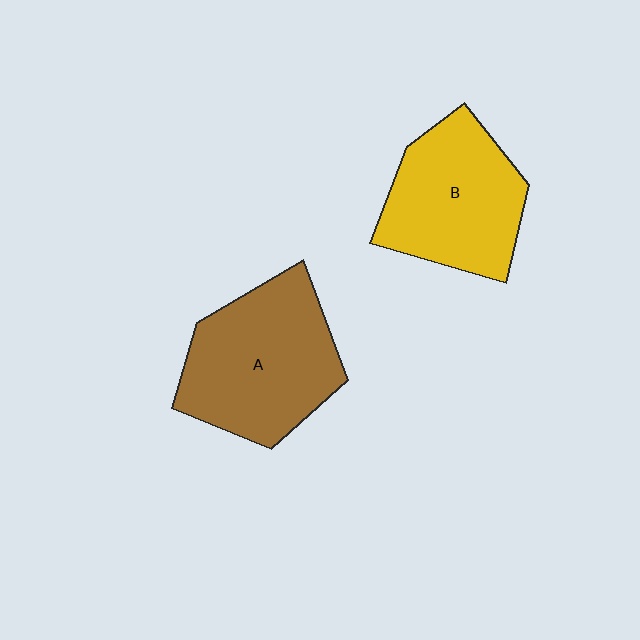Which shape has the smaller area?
Shape B (yellow).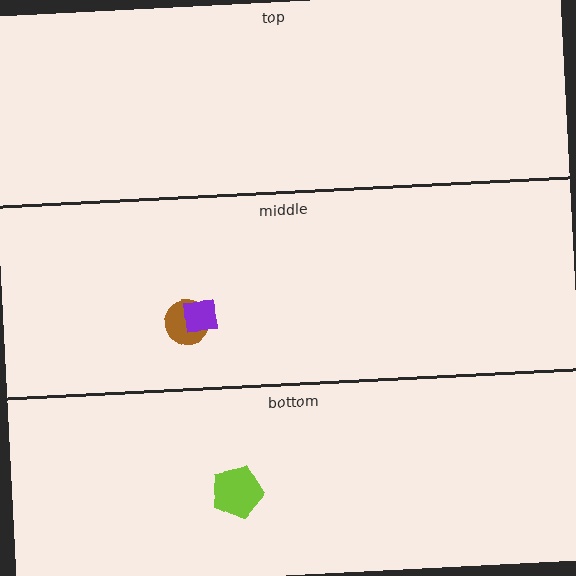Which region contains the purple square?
The middle region.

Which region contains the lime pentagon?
The bottom region.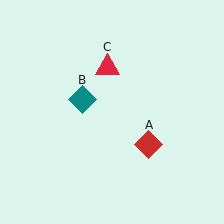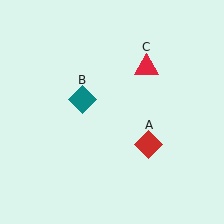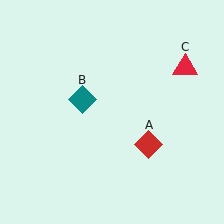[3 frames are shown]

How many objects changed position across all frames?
1 object changed position: red triangle (object C).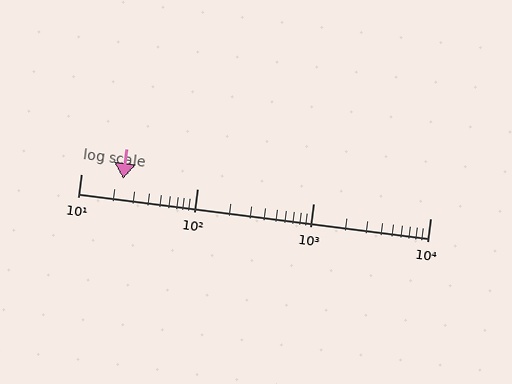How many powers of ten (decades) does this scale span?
The scale spans 3 decades, from 10 to 10000.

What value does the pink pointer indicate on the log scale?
The pointer indicates approximately 23.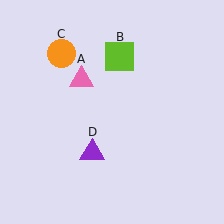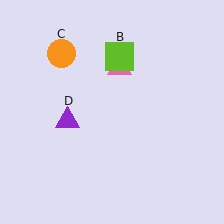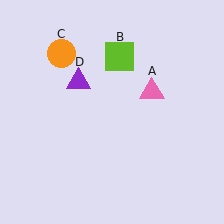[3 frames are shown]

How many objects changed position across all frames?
2 objects changed position: pink triangle (object A), purple triangle (object D).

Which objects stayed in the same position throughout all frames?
Lime square (object B) and orange circle (object C) remained stationary.